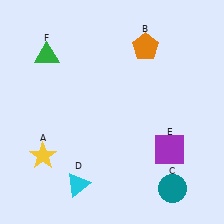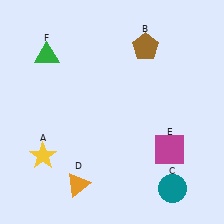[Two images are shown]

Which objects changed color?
B changed from orange to brown. D changed from cyan to orange. E changed from purple to magenta.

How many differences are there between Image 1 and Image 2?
There are 3 differences between the two images.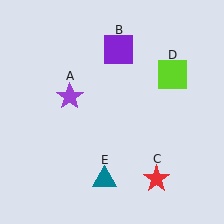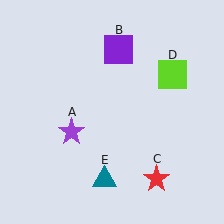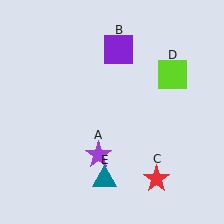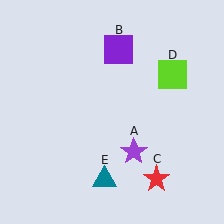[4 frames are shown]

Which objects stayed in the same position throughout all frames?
Purple square (object B) and red star (object C) and lime square (object D) and teal triangle (object E) remained stationary.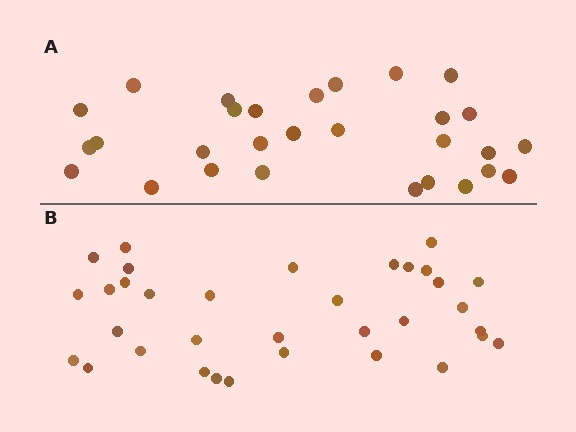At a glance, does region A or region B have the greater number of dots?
Region B (the bottom region) has more dots.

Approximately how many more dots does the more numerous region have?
Region B has about 5 more dots than region A.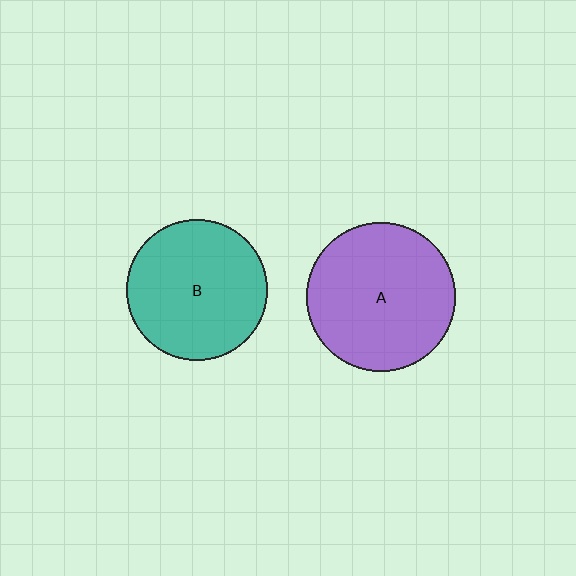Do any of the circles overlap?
No, none of the circles overlap.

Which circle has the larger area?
Circle A (purple).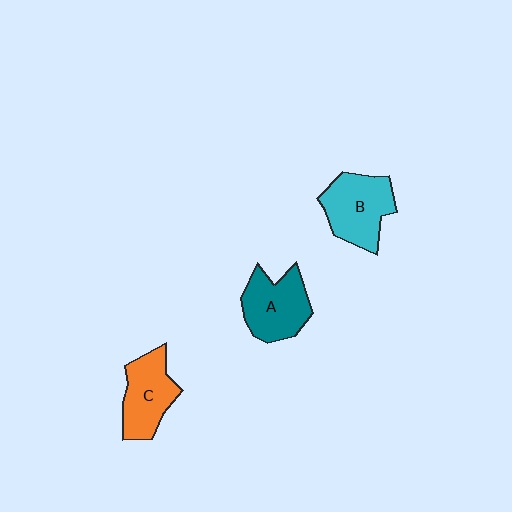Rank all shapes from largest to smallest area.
From largest to smallest: B (cyan), A (teal), C (orange).